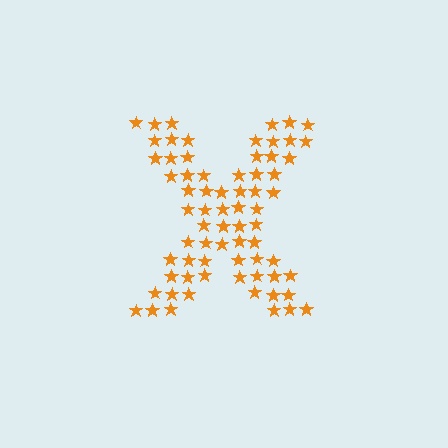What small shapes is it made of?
It is made of small stars.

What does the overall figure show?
The overall figure shows the letter X.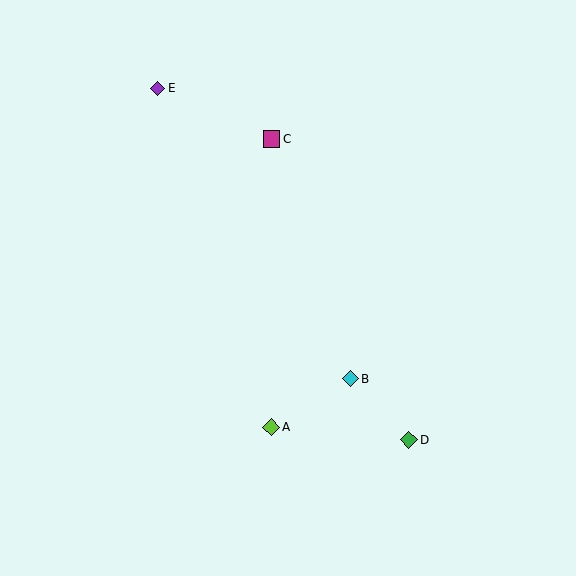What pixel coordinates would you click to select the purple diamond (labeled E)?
Click at (158, 88) to select the purple diamond E.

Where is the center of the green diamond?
The center of the green diamond is at (409, 440).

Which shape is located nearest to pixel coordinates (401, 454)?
The green diamond (labeled D) at (409, 440) is nearest to that location.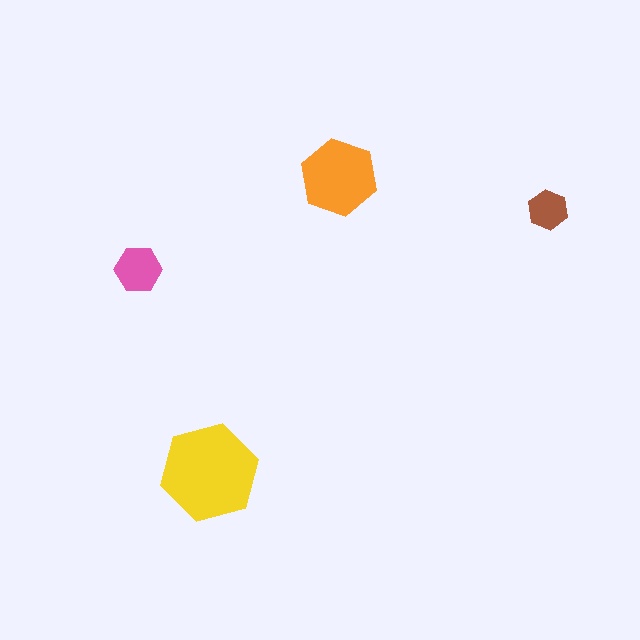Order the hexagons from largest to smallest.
the yellow one, the orange one, the pink one, the brown one.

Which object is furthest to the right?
The brown hexagon is rightmost.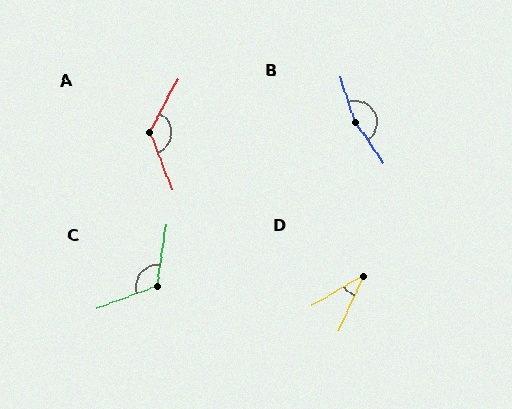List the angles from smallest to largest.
D (36°), C (118°), A (130°), B (163°).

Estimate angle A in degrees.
Approximately 130 degrees.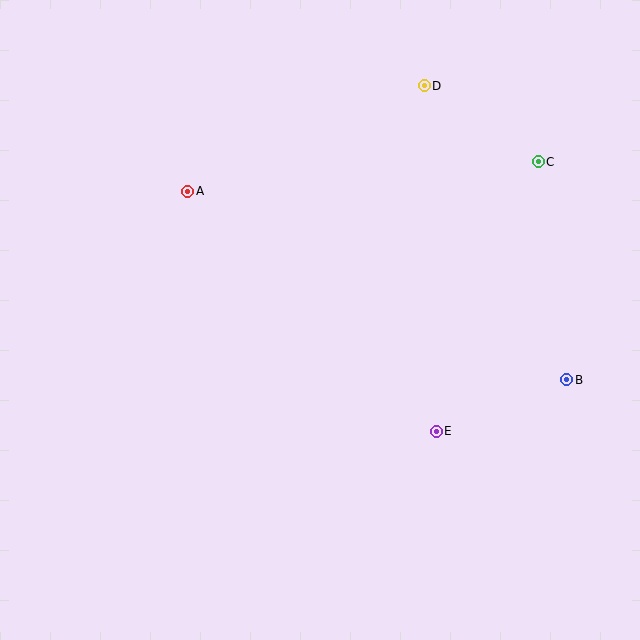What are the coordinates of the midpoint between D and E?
The midpoint between D and E is at (430, 258).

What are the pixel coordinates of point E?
Point E is at (436, 431).